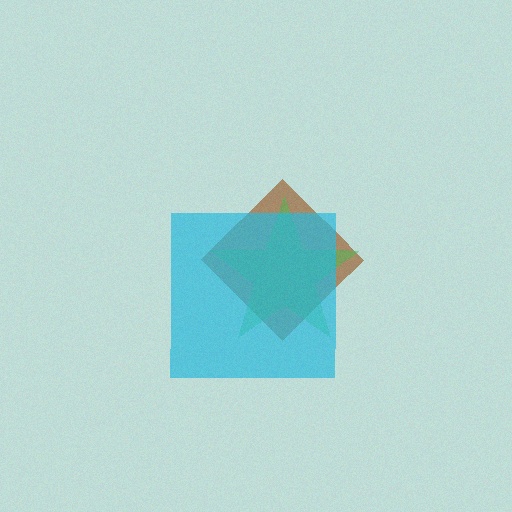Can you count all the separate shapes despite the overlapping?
Yes, there are 3 separate shapes.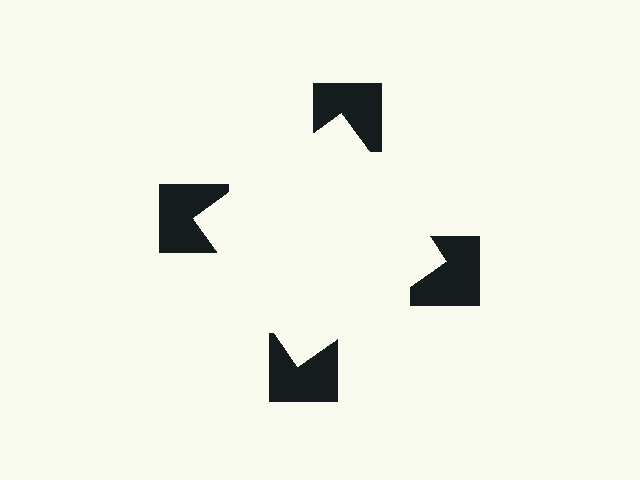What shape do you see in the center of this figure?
An illusory square — its edges are inferred from the aligned wedge cuts in the notched squares, not physically drawn.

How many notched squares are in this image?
There are 4 — one at each vertex of the illusory square.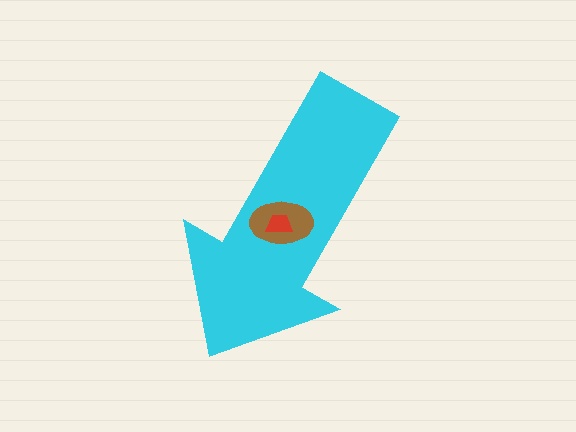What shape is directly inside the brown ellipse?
The red trapezoid.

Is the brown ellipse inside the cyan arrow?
Yes.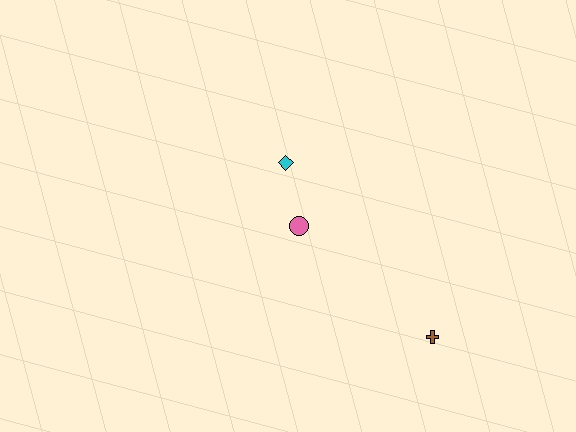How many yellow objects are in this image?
There are no yellow objects.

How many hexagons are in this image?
There are no hexagons.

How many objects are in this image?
There are 3 objects.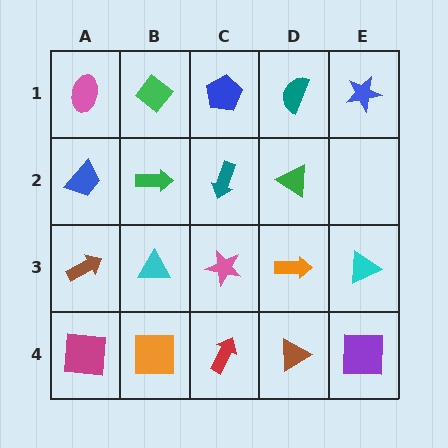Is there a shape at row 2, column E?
No, that cell is empty.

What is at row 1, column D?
A teal semicircle.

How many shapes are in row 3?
5 shapes.